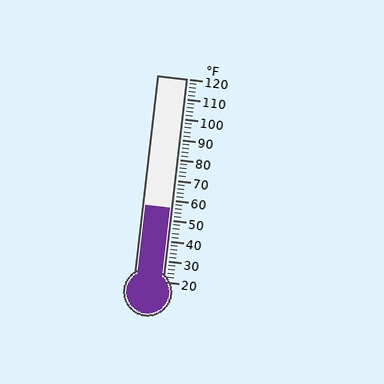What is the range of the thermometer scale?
The thermometer scale ranges from 20°F to 120°F.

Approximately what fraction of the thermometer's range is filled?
The thermometer is filled to approximately 35% of its range.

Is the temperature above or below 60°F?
The temperature is below 60°F.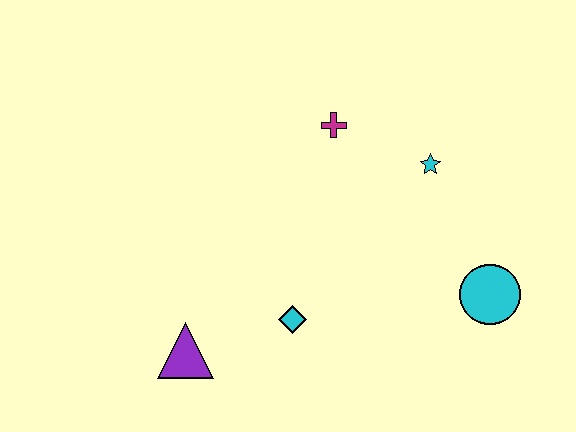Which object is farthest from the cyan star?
The purple triangle is farthest from the cyan star.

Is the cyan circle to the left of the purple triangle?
No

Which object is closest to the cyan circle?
The cyan star is closest to the cyan circle.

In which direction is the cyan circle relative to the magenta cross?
The cyan circle is below the magenta cross.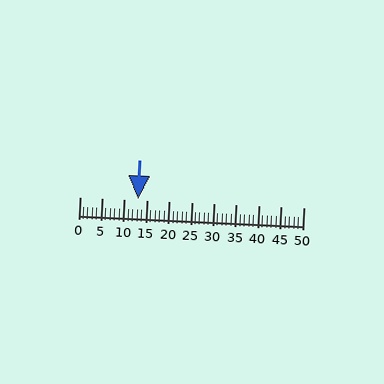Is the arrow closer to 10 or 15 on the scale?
The arrow is closer to 15.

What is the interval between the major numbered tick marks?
The major tick marks are spaced 5 units apart.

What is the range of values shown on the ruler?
The ruler shows values from 0 to 50.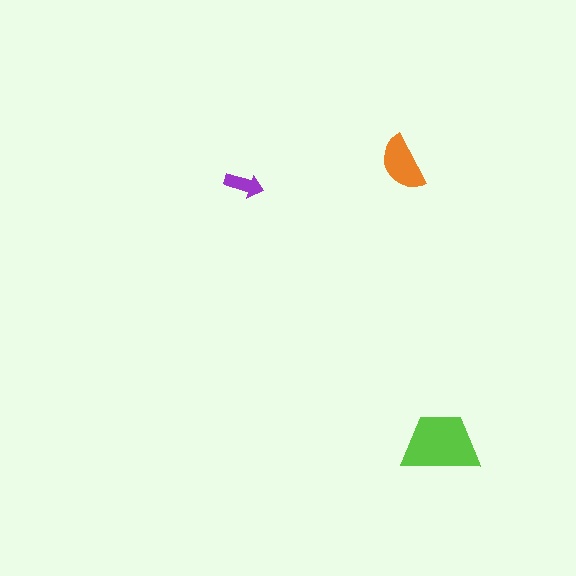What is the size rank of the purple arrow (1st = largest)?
3rd.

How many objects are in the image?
There are 3 objects in the image.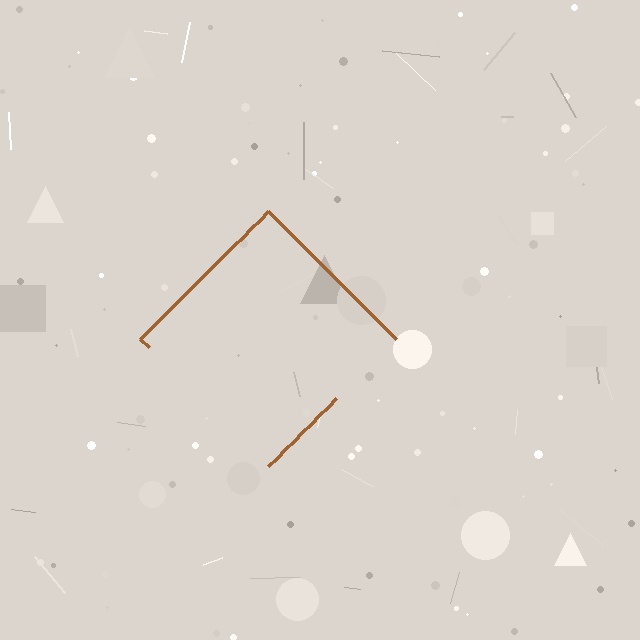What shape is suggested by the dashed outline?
The dashed outline suggests a diamond.